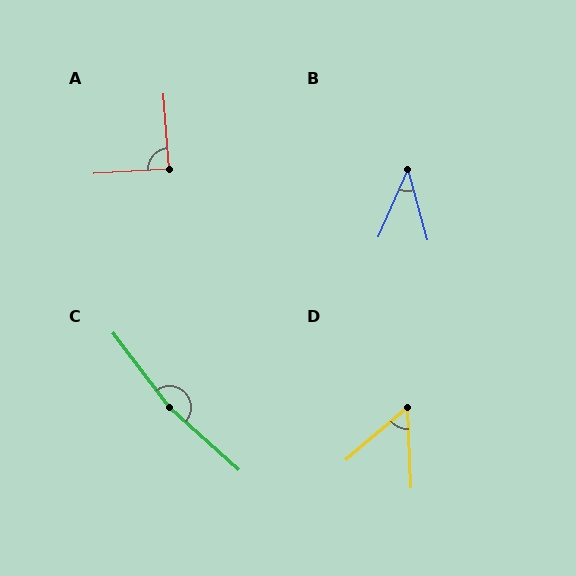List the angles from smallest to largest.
B (39°), D (52°), A (89°), C (169°).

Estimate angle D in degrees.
Approximately 52 degrees.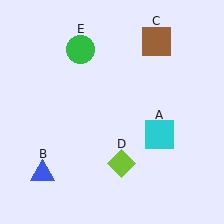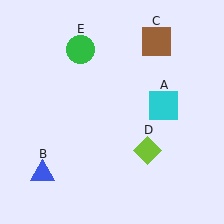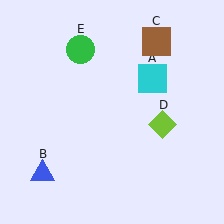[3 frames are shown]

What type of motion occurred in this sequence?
The cyan square (object A), lime diamond (object D) rotated counterclockwise around the center of the scene.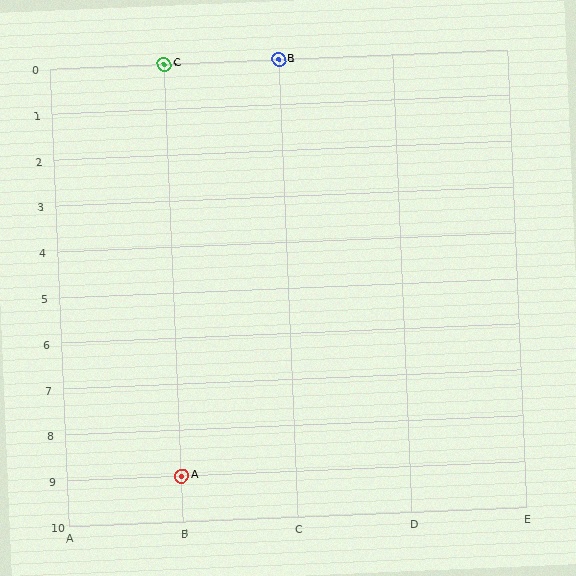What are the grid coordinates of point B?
Point B is at grid coordinates (C, 0).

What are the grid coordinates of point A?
Point A is at grid coordinates (B, 9).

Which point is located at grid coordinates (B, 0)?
Point C is at (B, 0).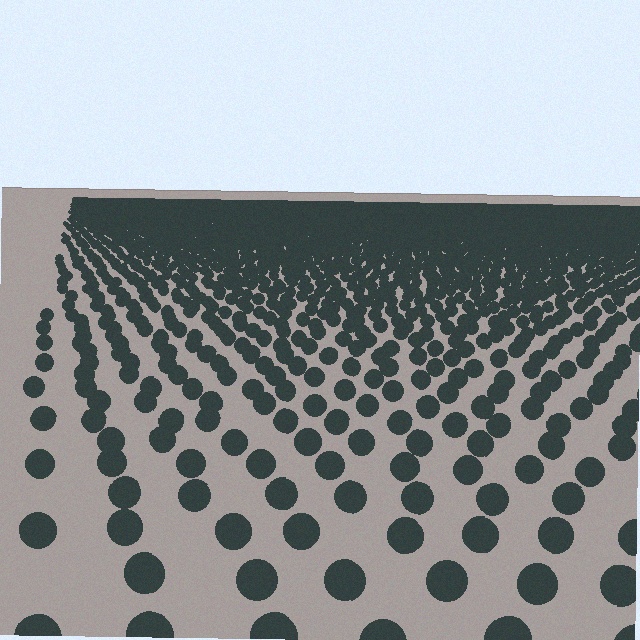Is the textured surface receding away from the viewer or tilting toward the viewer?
The surface is receding away from the viewer. Texture elements get smaller and denser toward the top.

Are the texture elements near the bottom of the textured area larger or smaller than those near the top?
Larger. Near the bottom, elements are closer to the viewer and appear at a bigger on-screen size.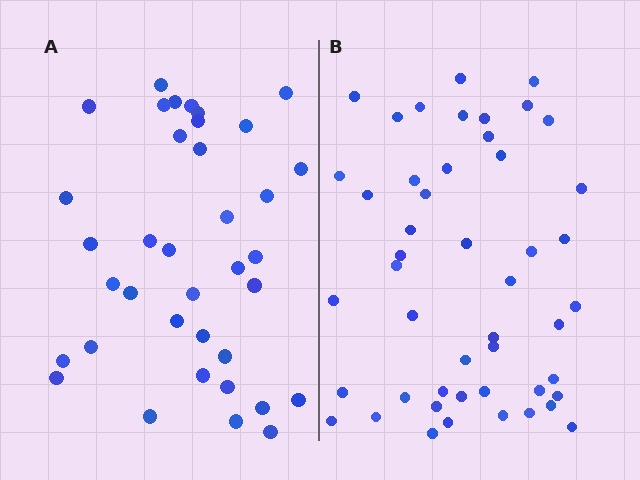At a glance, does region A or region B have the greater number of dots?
Region B (the right region) has more dots.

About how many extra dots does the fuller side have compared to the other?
Region B has roughly 12 or so more dots than region A.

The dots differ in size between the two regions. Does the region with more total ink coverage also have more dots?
No. Region A has more total ink coverage because its dots are larger, but region B actually contains more individual dots. Total area can be misleading — the number of items is what matters here.